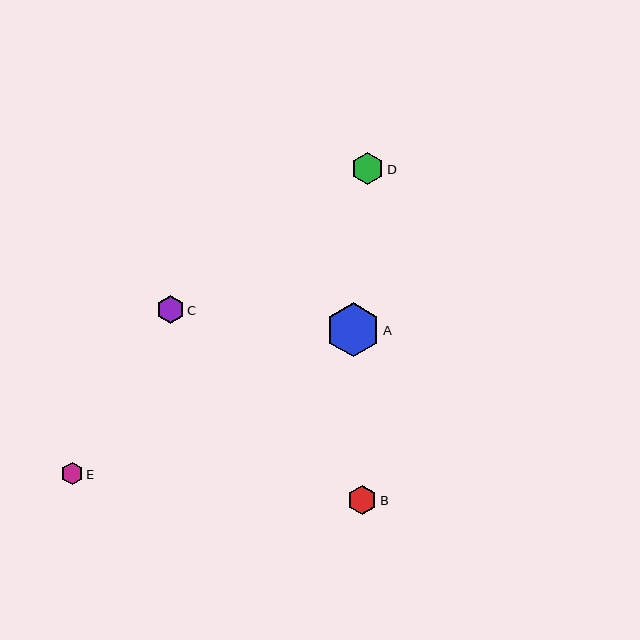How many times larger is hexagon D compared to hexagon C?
Hexagon D is approximately 1.2 times the size of hexagon C.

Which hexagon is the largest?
Hexagon A is the largest with a size of approximately 54 pixels.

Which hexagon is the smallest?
Hexagon E is the smallest with a size of approximately 22 pixels.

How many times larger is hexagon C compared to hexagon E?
Hexagon C is approximately 1.2 times the size of hexagon E.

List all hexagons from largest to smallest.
From largest to smallest: A, D, B, C, E.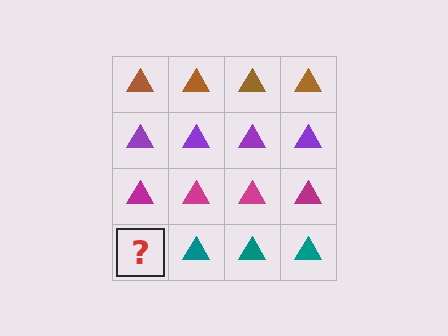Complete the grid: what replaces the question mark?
The question mark should be replaced with a teal triangle.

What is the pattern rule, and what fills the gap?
The rule is that each row has a consistent color. The gap should be filled with a teal triangle.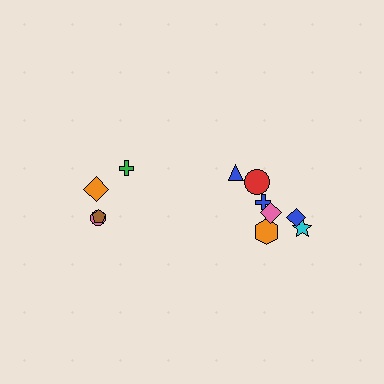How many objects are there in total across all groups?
There are 11 objects.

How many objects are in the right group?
There are 7 objects.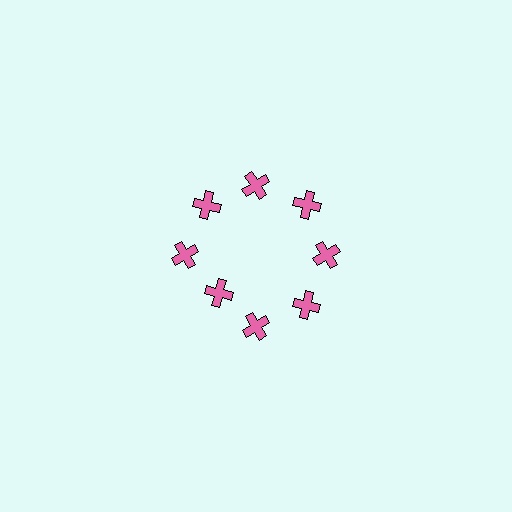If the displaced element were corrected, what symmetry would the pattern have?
It would have 8-fold rotational symmetry — the pattern would map onto itself every 45 degrees.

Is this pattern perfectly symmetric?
No. The 8 pink crosses are arranged in a ring, but one element near the 8 o'clock position is pulled inward toward the center, breaking the 8-fold rotational symmetry.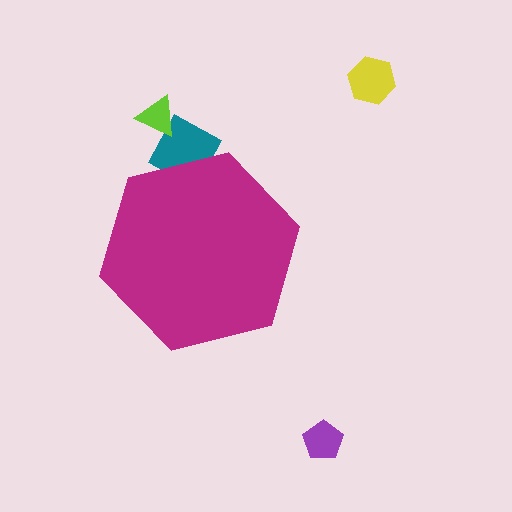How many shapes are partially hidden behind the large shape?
1 shape is partially hidden.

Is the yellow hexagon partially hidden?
No, the yellow hexagon is fully visible.